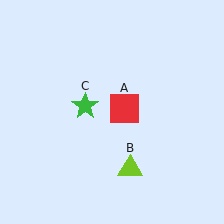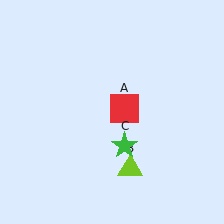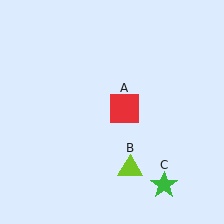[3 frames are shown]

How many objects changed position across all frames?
1 object changed position: green star (object C).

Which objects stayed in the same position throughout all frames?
Red square (object A) and lime triangle (object B) remained stationary.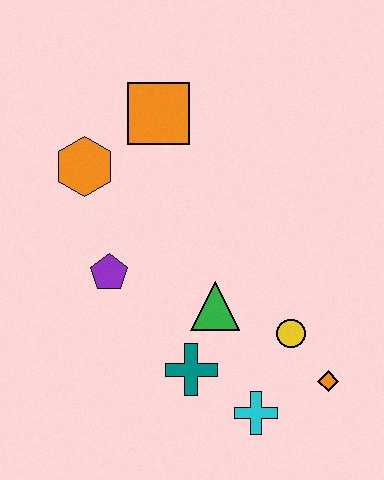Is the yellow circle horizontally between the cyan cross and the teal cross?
No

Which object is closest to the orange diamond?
The yellow circle is closest to the orange diamond.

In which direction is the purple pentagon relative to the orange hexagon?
The purple pentagon is below the orange hexagon.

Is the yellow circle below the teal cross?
No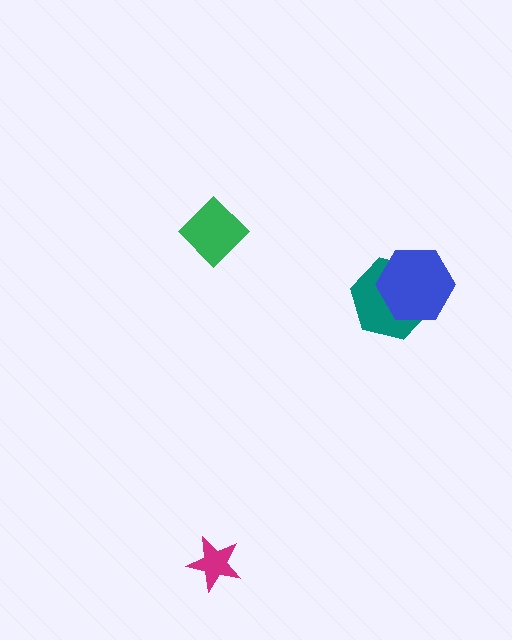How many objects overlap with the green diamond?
0 objects overlap with the green diamond.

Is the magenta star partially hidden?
No, no other shape covers it.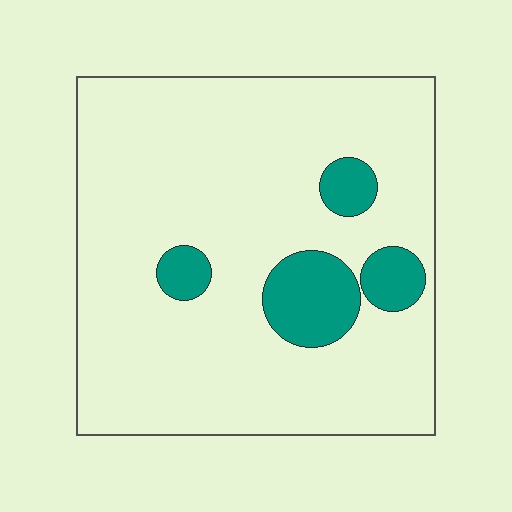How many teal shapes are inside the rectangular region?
4.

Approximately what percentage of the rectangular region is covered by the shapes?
Approximately 15%.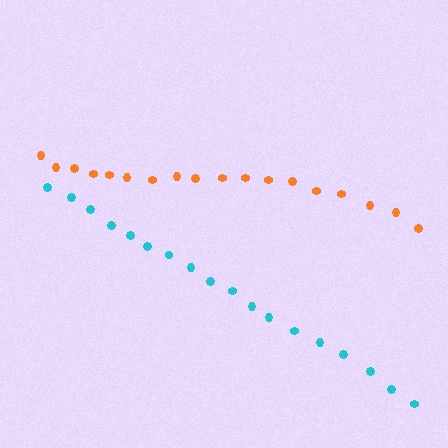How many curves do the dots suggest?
There are 2 distinct paths.